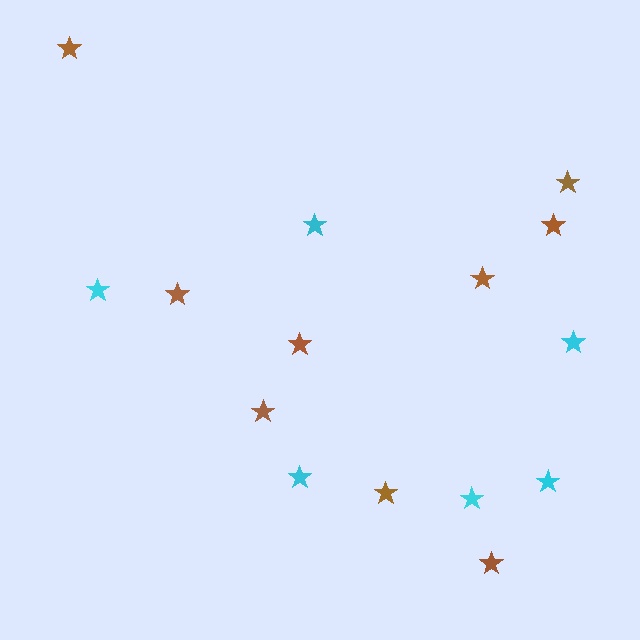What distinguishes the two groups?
There are 2 groups: one group of cyan stars (6) and one group of brown stars (9).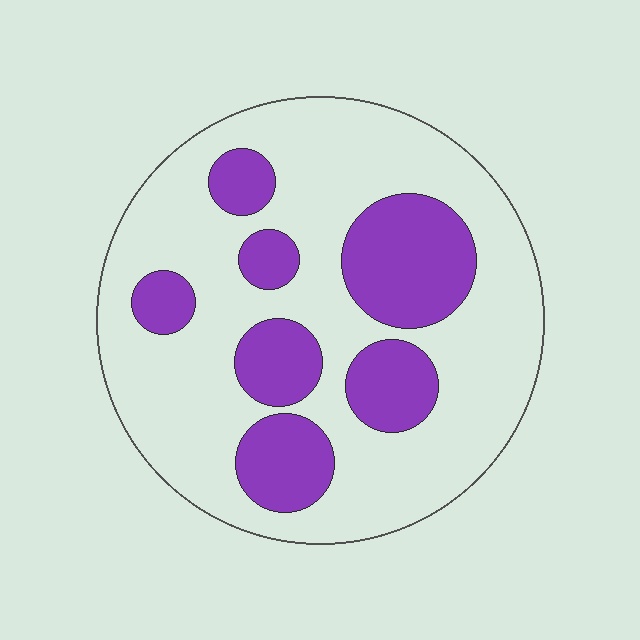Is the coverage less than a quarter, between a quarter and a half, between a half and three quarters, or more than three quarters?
Between a quarter and a half.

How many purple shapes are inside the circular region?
7.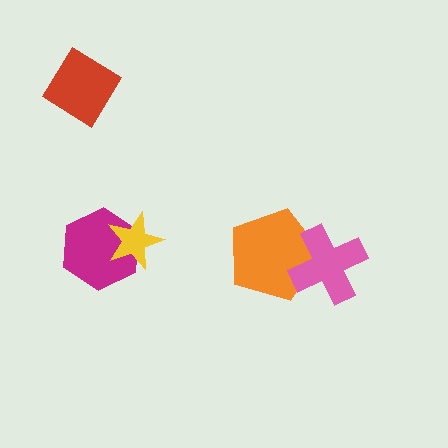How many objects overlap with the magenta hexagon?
1 object overlaps with the magenta hexagon.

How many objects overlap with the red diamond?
0 objects overlap with the red diamond.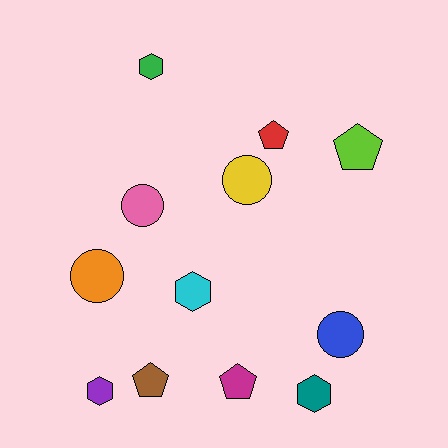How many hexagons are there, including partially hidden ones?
There are 4 hexagons.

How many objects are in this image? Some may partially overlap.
There are 12 objects.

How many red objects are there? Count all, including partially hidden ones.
There is 1 red object.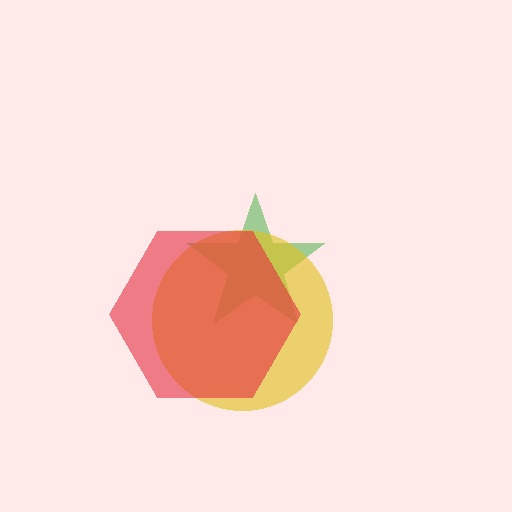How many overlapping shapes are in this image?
There are 3 overlapping shapes in the image.